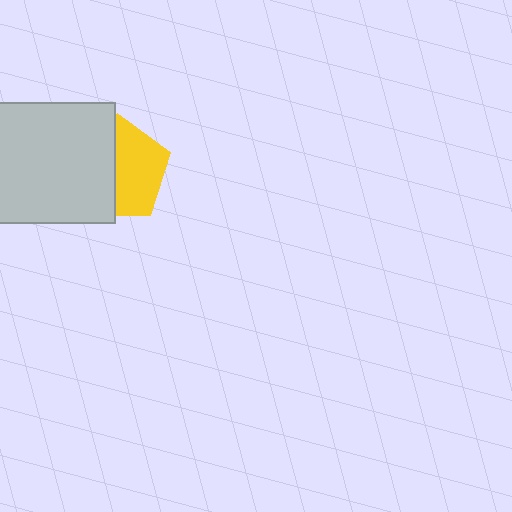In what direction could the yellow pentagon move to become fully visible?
The yellow pentagon could move right. That would shift it out from behind the light gray square entirely.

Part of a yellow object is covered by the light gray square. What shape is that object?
It is a pentagon.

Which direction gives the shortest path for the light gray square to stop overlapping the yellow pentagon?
Moving left gives the shortest separation.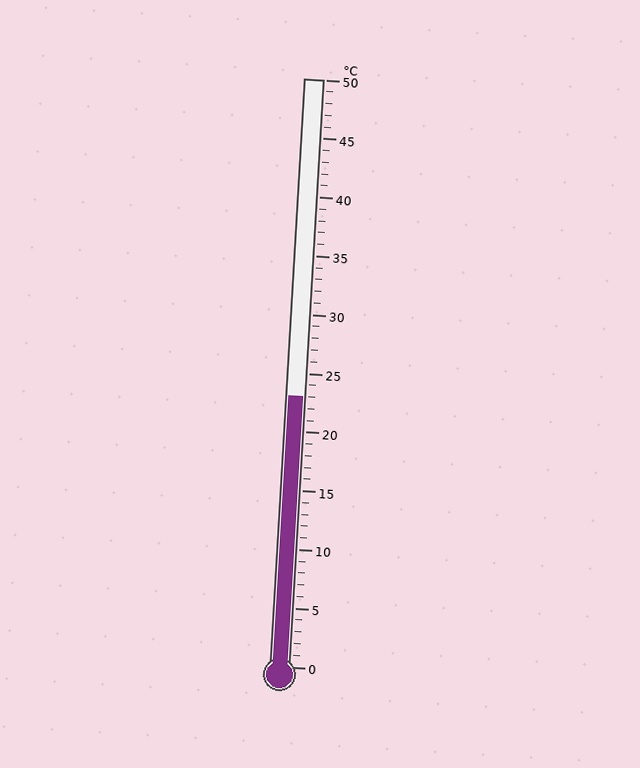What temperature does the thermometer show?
The thermometer shows approximately 23°C.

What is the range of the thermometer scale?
The thermometer scale ranges from 0°C to 50°C.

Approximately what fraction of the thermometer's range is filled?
The thermometer is filled to approximately 45% of its range.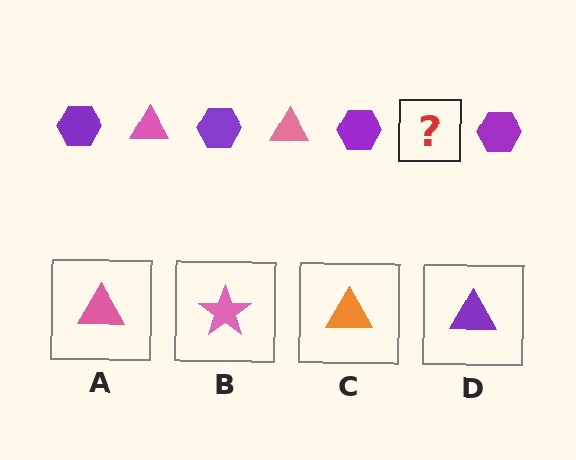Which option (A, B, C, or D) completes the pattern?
A.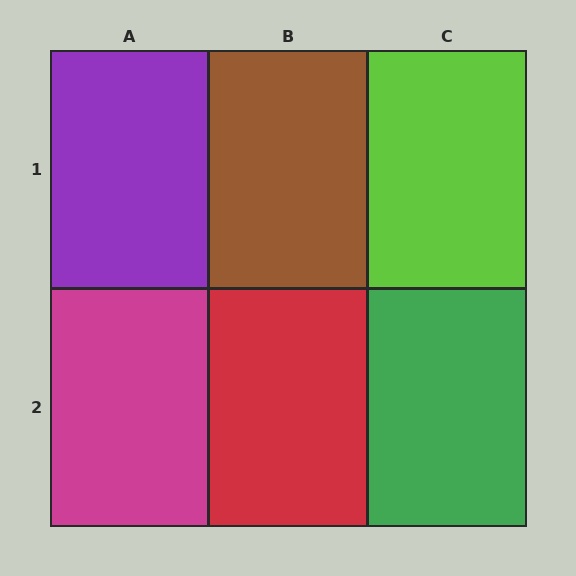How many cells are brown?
1 cell is brown.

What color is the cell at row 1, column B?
Brown.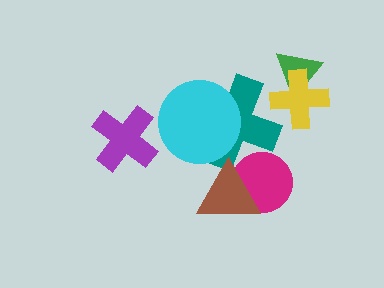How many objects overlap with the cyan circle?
1 object overlaps with the cyan circle.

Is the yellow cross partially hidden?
No, no other shape covers it.